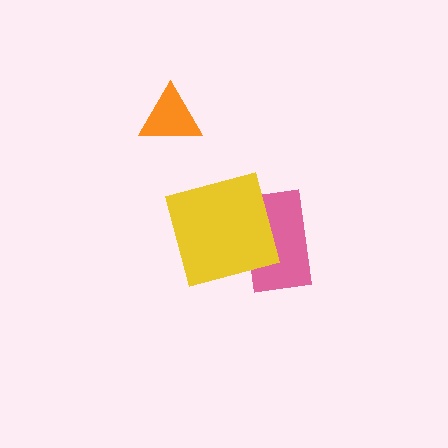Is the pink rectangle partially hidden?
Yes, it is partially covered by another shape.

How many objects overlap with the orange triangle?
0 objects overlap with the orange triangle.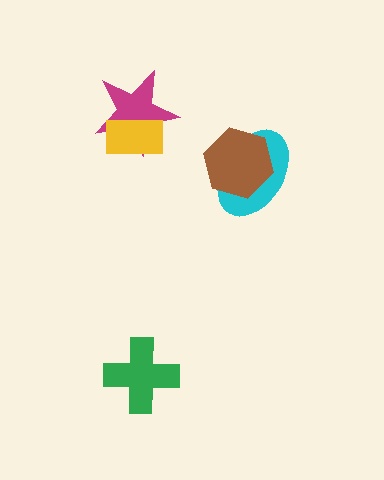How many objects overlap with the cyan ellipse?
1 object overlaps with the cyan ellipse.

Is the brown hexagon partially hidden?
No, no other shape covers it.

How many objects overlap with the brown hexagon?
1 object overlaps with the brown hexagon.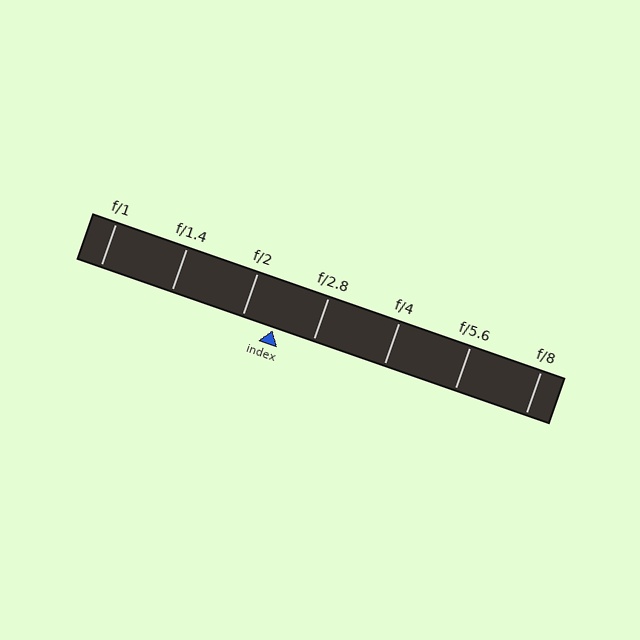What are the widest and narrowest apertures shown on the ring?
The widest aperture shown is f/1 and the narrowest is f/8.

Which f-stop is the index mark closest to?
The index mark is closest to f/2.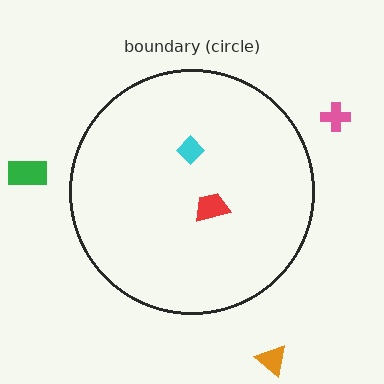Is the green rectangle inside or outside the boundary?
Outside.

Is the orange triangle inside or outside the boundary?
Outside.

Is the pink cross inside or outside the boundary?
Outside.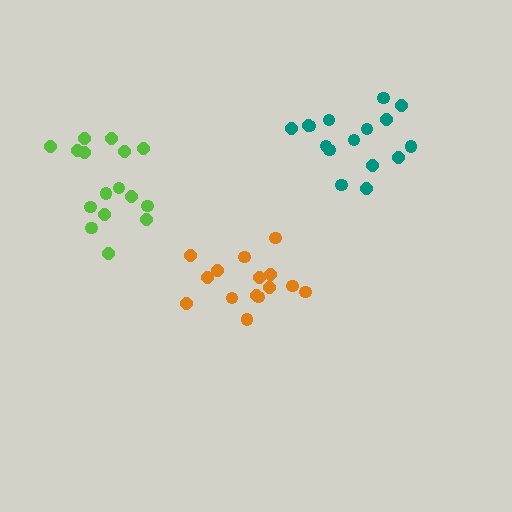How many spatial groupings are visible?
There are 3 spatial groupings.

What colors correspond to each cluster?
The clusters are colored: orange, teal, lime.